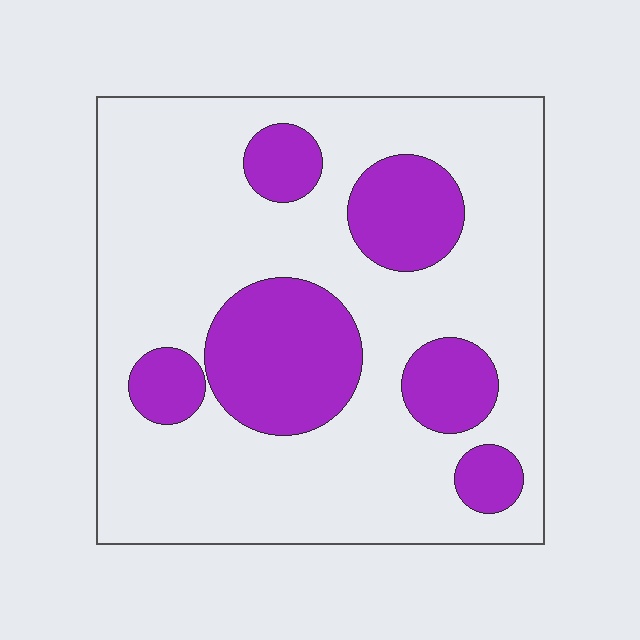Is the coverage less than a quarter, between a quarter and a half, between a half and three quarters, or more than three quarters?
Between a quarter and a half.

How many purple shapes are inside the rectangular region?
6.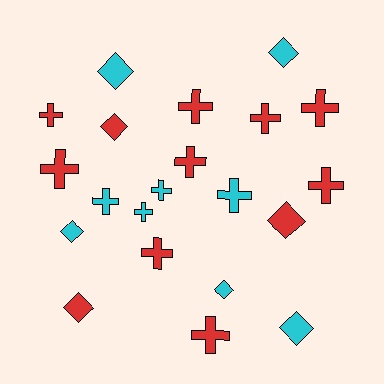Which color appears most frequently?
Red, with 12 objects.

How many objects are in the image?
There are 21 objects.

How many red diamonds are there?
There are 3 red diamonds.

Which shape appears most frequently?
Cross, with 13 objects.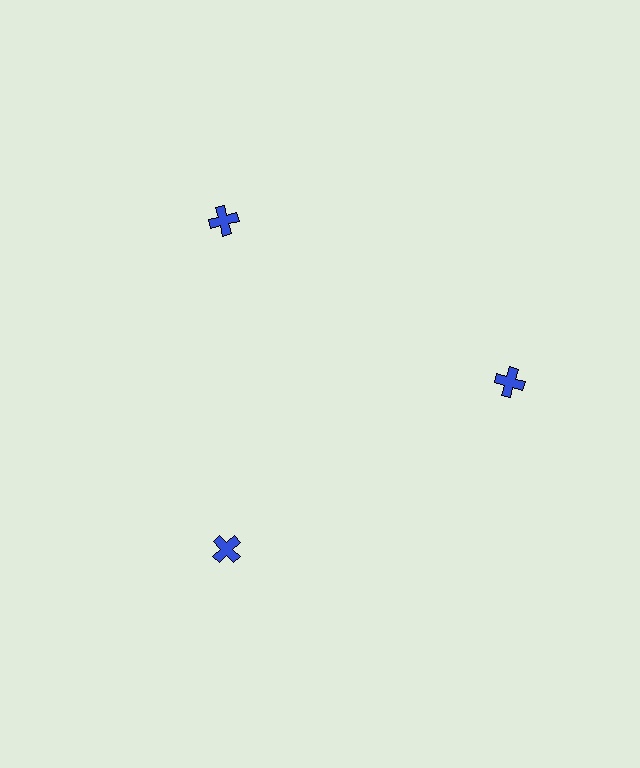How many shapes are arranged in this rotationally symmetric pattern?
There are 3 shapes, arranged in 3 groups of 1.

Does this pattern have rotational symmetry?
Yes, this pattern has 3-fold rotational symmetry. It looks the same after rotating 120 degrees around the center.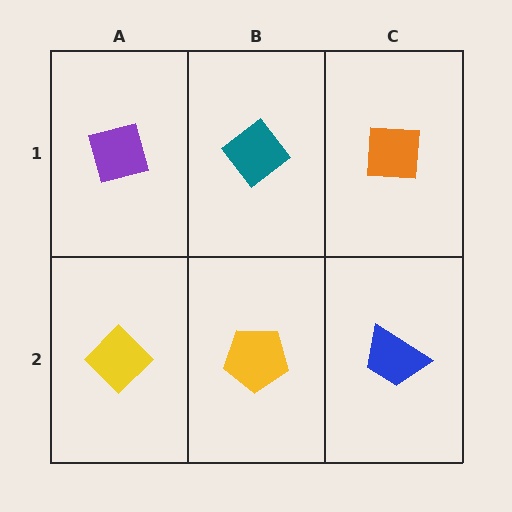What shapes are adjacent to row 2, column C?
An orange square (row 1, column C), a yellow pentagon (row 2, column B).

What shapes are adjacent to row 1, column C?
A blue trapezoid (row 2, column C), a teal diamond (row 1, column B).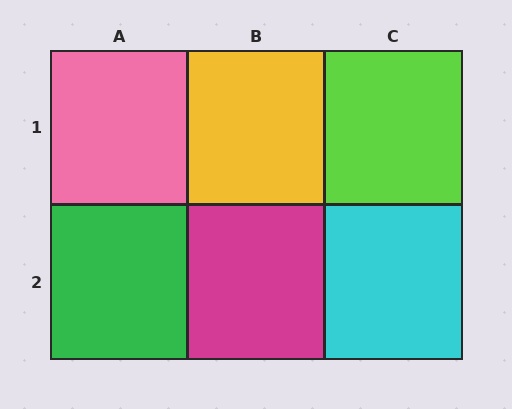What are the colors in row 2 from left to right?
Green, magenta, cyan.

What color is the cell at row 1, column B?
Yellow.